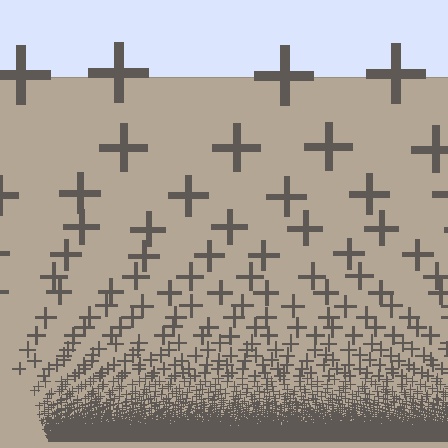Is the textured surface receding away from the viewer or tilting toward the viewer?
The surface appears to tilt toward the viewer. Texture elements get larger and sparser toward the top.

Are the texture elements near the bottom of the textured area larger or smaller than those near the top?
Smaller. The gradient is inverted — elements near the bottom are smaller and denser.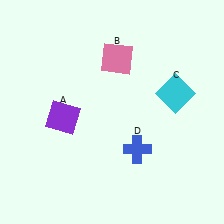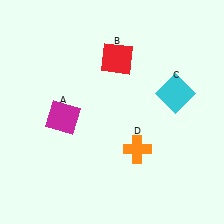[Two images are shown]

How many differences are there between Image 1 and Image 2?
There are 3 differences between the two images.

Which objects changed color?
A changed from purple to magenta. B changed from pink to red. D changed from blue to orange.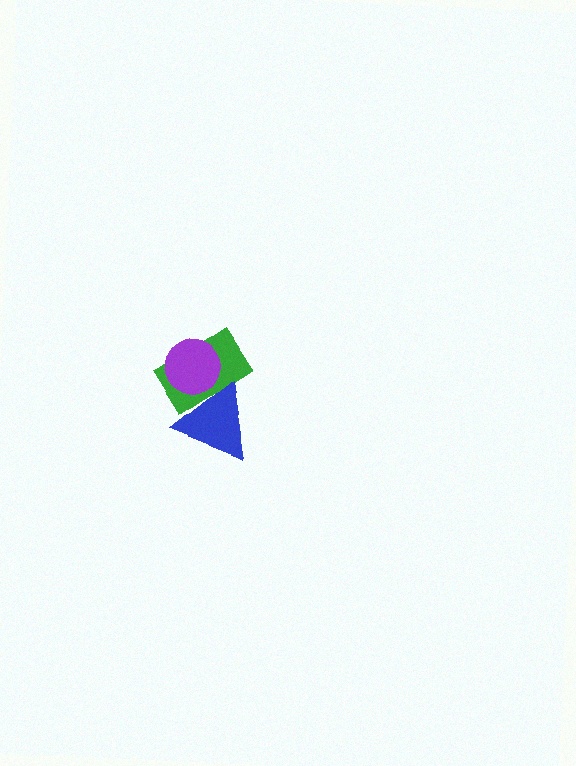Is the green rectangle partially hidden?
Yes, it is partially covered by another shape.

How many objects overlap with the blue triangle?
2 objects overlap with the blue triangle.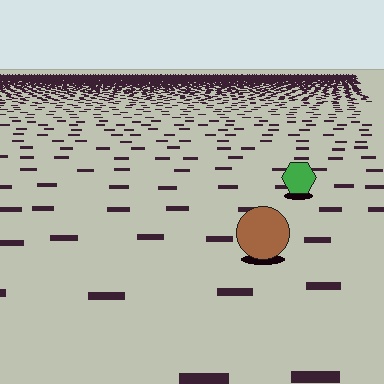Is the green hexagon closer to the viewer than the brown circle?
No. The brown circle is closer — you can tell from the texture gradient: the ground texture is coarser near it.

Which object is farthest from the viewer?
The green hexagon is farthest from the viewer. It appears smaller and the ground texture around it is denser.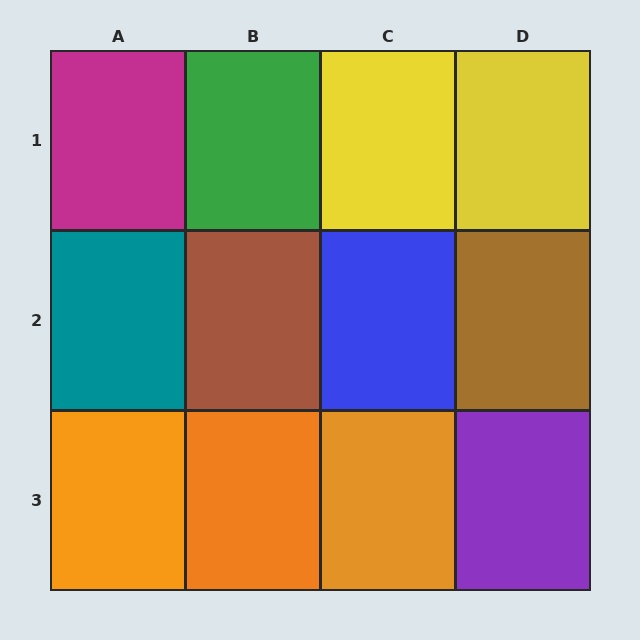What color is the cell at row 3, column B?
Orange.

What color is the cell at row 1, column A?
Magenta.